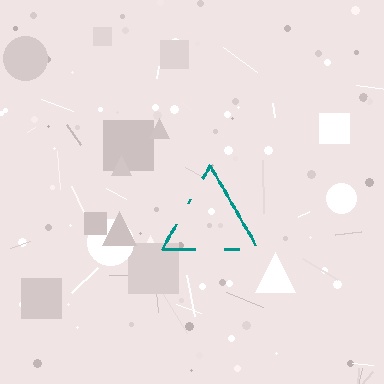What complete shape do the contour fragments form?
The contour fragments form a triangle.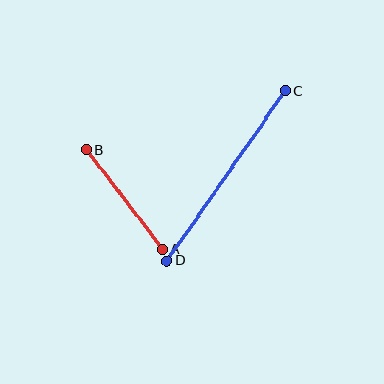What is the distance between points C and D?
The distance is approximately 207 pixels.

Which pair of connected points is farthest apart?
Points C and D are farthest apart.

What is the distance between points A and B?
The distance is approximately 125 pixels.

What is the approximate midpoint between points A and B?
The midpoint is at approximately (124, 200) pixels.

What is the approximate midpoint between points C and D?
The midpoint is at approximately (226, 176) pixels.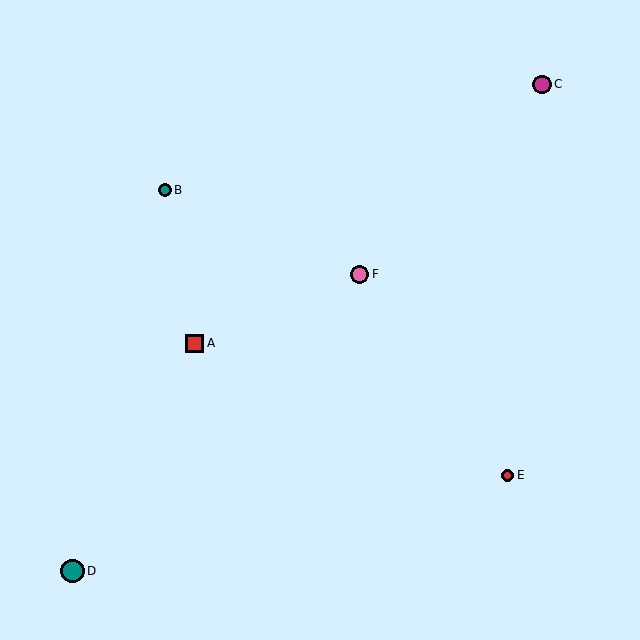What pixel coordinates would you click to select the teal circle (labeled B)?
Click at (165, 190) to select the teal circle B.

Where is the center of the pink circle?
The center of the pink circle is at (360, 274).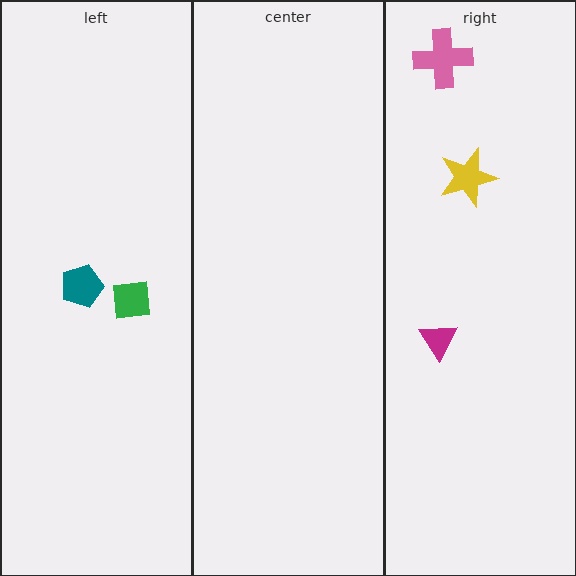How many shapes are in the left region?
2.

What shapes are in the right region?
The magenta triangle, the yellow star, the pink cross.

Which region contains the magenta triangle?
The right region.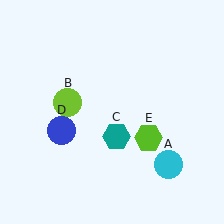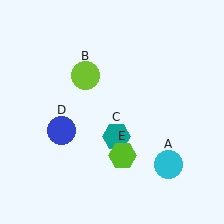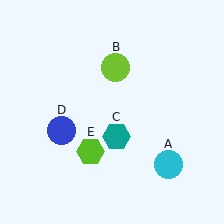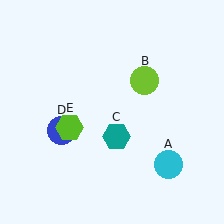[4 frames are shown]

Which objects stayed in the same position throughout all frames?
Cyan circle (object A) and teal hexagon (object C) and blue circle (object D) remained stationary.